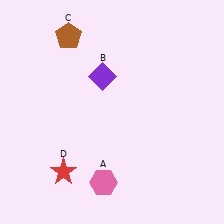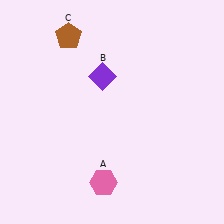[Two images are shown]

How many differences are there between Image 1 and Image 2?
There is 1 difference between the two images.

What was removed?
The red star (D) was removed in Image 2.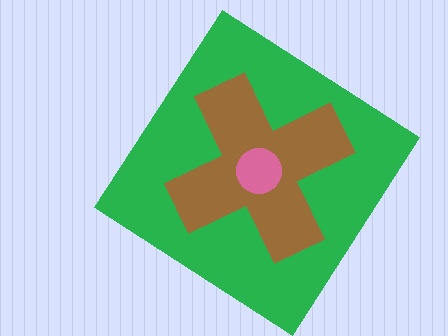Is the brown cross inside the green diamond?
Yes.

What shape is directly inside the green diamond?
The brown cross.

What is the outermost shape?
The green diamond.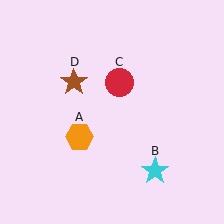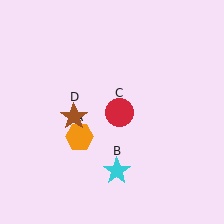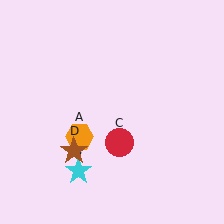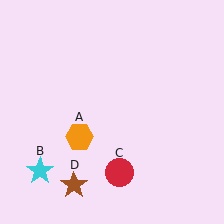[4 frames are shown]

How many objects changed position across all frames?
3 objects changed position: cyan star (object B), red circle (object C), brown star (object D).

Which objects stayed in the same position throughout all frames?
Orange hexagon (object A) remained stationary.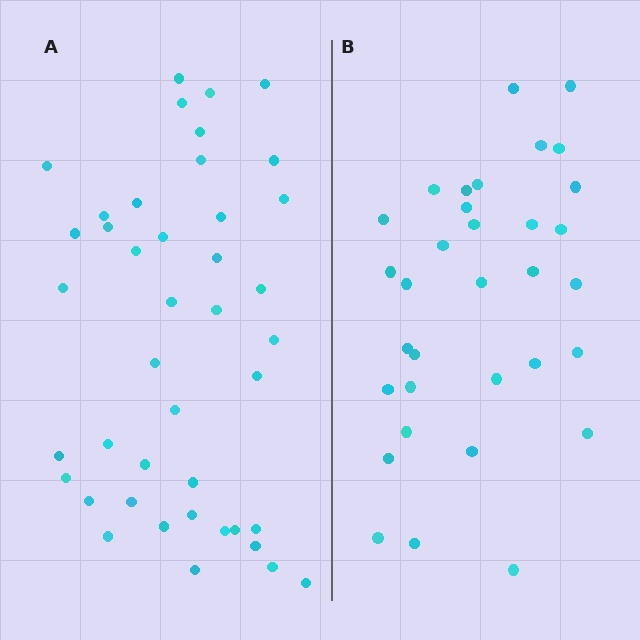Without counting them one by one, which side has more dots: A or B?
Region A (the left region) has more dots.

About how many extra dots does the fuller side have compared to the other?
Region A has roughly 8 or so more dots than region B.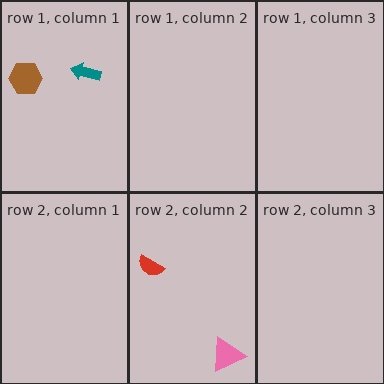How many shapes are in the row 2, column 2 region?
2.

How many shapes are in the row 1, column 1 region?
2.